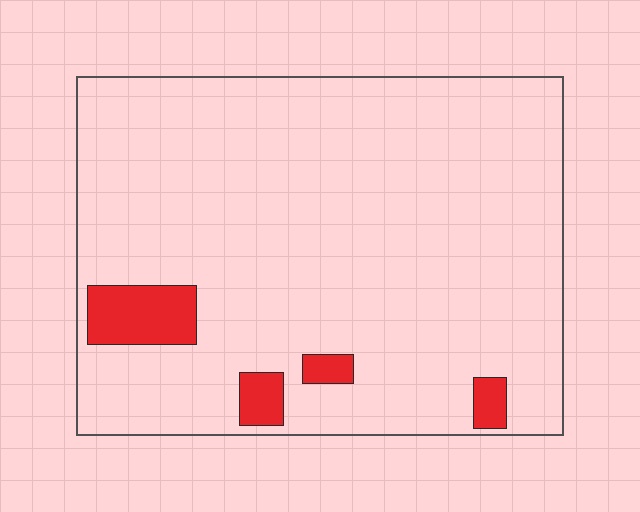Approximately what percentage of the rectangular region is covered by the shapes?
Approximately 5%.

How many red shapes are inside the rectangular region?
4.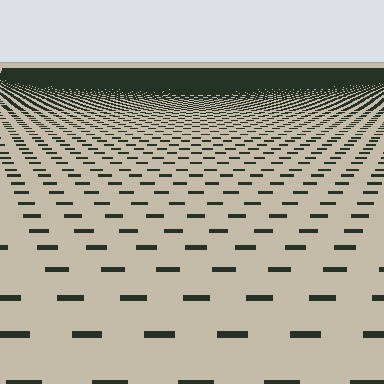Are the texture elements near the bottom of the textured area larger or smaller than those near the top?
Larger. Near the bottom, elements are closer to the viewer and appear at a bigger on-screen size.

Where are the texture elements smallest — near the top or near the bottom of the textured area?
Near the top.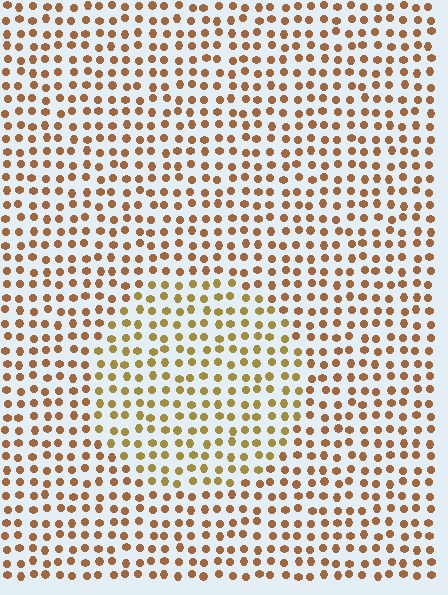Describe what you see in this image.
The image is filled with small brown elements in a uniform arrangement. A circle-shaped region is visible where the elements are tinted to a slightly different hue, forming a subtle color boundary.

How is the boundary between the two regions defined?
The boundary is defined purely by a slight shift in hue (about 24 degrees). Spacing, size, and orientation are identical on both sides.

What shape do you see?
I see a circle.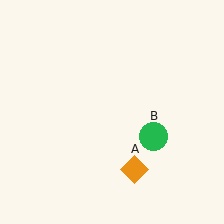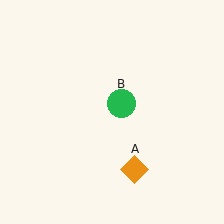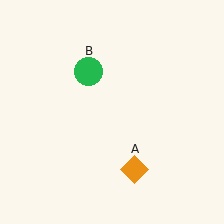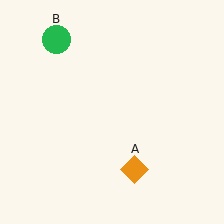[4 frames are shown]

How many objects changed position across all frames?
1 object changed position: green circle (object B).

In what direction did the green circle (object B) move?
The green circle (object B) moved up and to the left.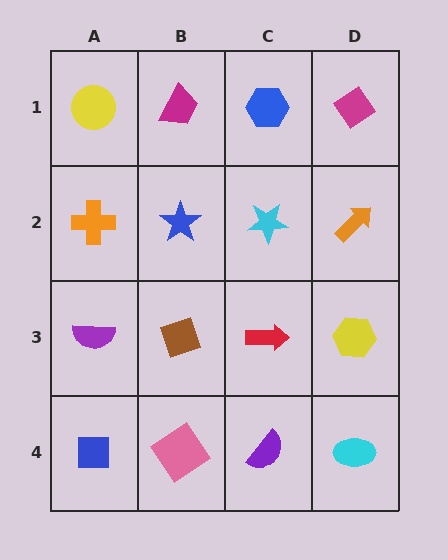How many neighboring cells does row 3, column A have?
3.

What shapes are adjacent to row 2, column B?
A magenta trapezoid (row 1, column B), a brown diamond (row 3, column B), an orange cross (row 2, column A), a cyan star (row 2, column C).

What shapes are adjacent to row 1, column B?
A blue star (row 2, column B), a yellow circle (row 1, column A), a blue hexagon (row 1, column C).